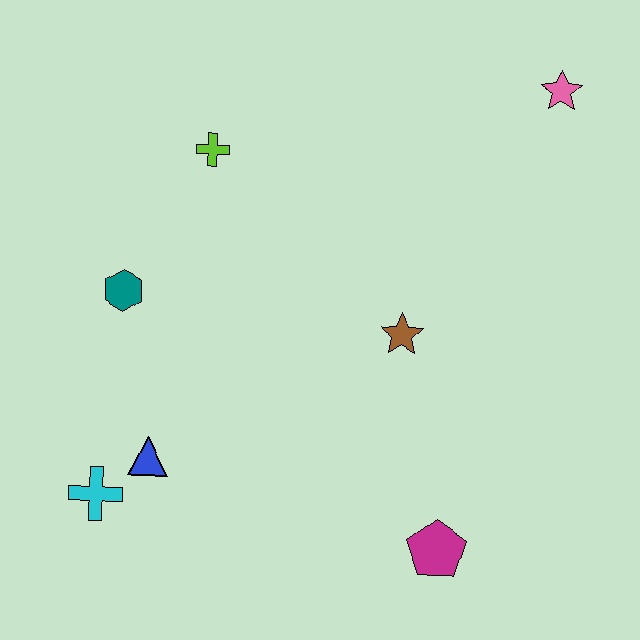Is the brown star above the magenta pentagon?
Yes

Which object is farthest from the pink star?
The cyan cross is farthest from the pink star.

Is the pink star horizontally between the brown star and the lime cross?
No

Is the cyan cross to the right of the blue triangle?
No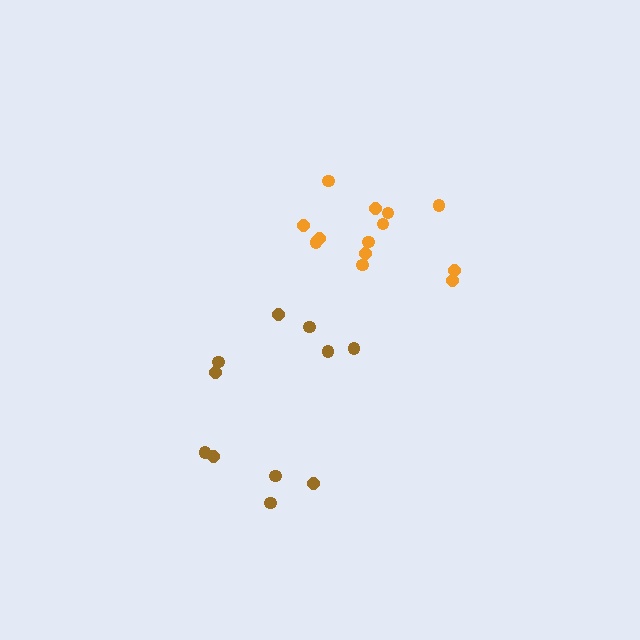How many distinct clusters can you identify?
There are 2 distinct clusters.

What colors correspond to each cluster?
The clusters are colored: brown, orange.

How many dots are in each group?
Group 1: 11 dots, Group 2: 13 dots (24 total).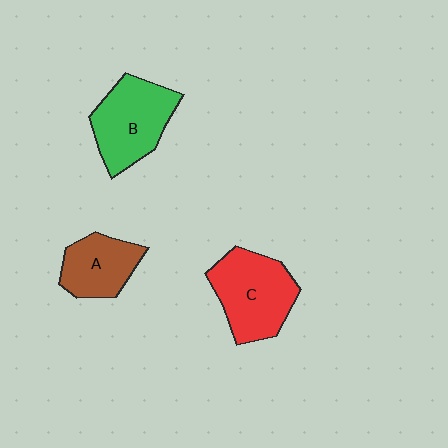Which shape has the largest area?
Shape C (red).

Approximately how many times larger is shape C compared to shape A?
Approximately 1.5 times.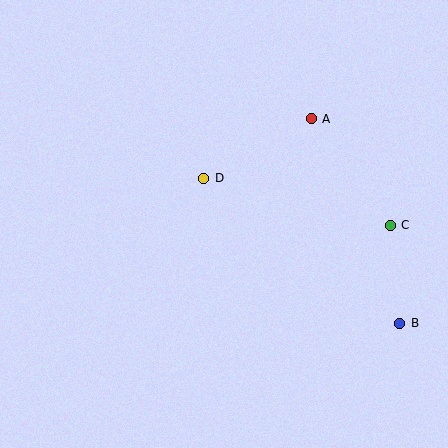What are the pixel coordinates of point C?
Point C is at (390, 225).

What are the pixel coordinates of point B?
Point B is at (400, 323).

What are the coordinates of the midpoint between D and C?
The midpoint between D and C is at (297, 202).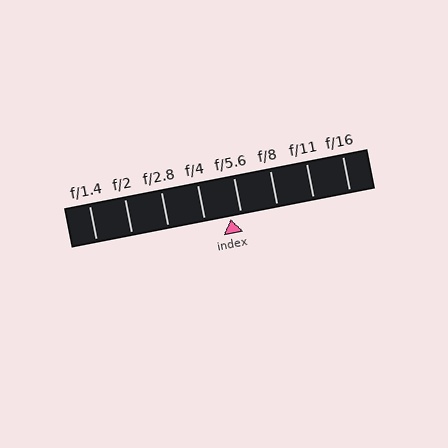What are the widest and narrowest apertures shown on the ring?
The widest aperture shown is f/1.4 and the narrowest is f/16.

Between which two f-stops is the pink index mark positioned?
The index mark is between f/4 and f/5.6.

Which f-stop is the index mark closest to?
The index mark is closest to f/5.6.